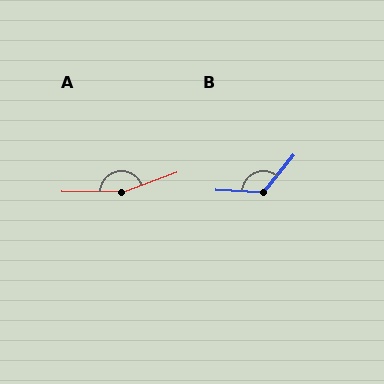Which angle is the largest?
A, at approximately 159 degrees.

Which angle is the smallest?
B, at approximately 126 degrees.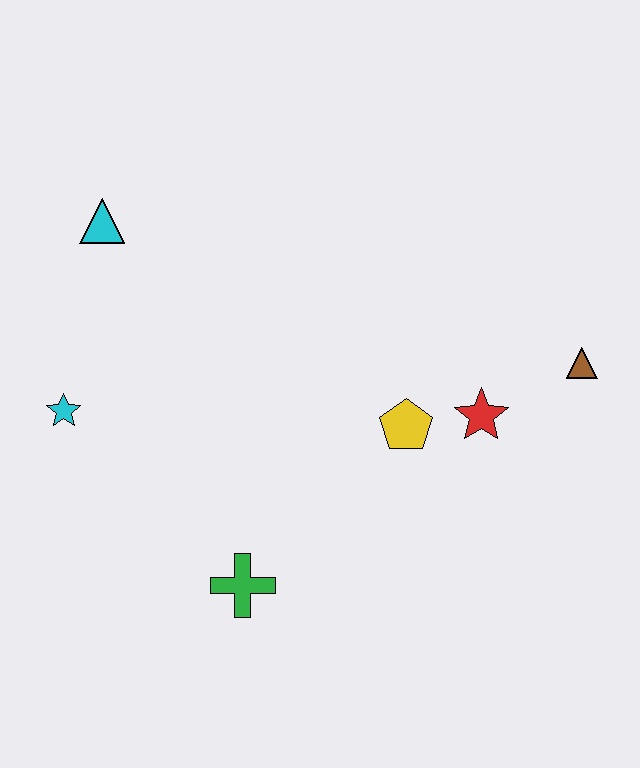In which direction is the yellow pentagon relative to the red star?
The yellow pentagon is to the left of the red star.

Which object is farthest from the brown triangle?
The cyan star is farthest from the brown triangle.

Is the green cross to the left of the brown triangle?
Yes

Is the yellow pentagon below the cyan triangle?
Yes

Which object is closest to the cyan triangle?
The cyan star is closest to the cyan triangle.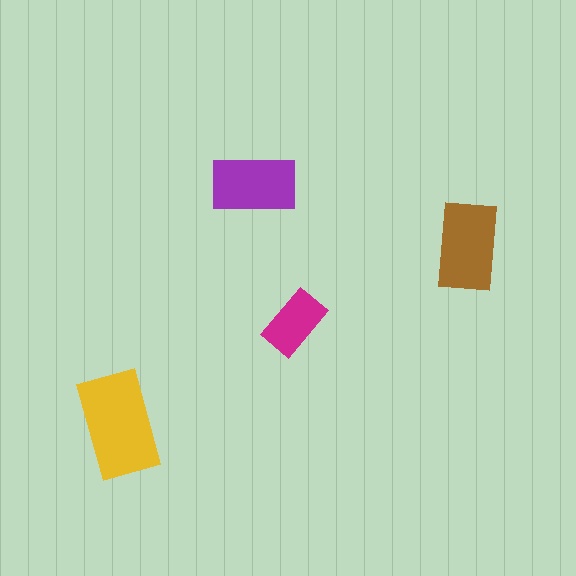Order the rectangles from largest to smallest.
the yellow one, the brown one, the purple one, the magenta one.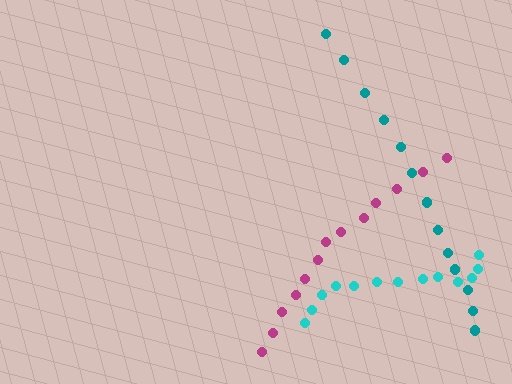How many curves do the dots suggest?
There are 3 distinct paths.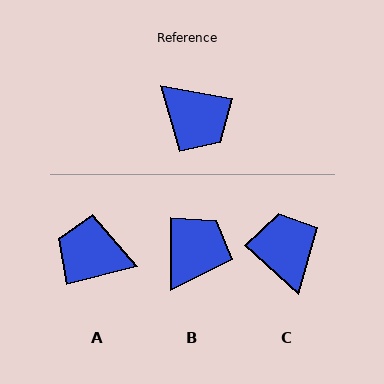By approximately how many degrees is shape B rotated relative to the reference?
Approximately 101 degrees counter-clockwise.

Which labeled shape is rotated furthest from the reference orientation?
A, about 156 degrees away.